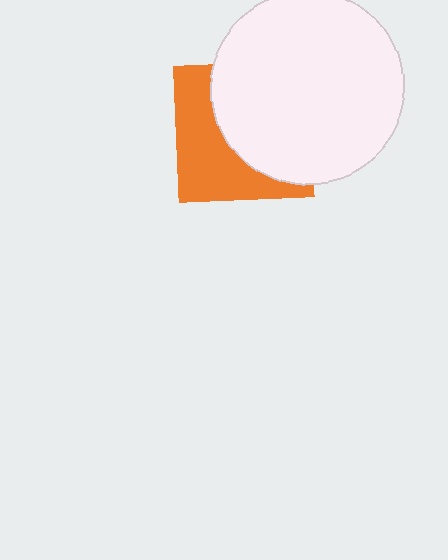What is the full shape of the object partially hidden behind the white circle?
The partially hidden object is an orange square.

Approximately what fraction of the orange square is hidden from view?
Roughly 55% of the orange square is hidden behind the white circle.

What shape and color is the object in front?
The object in front is a white circle.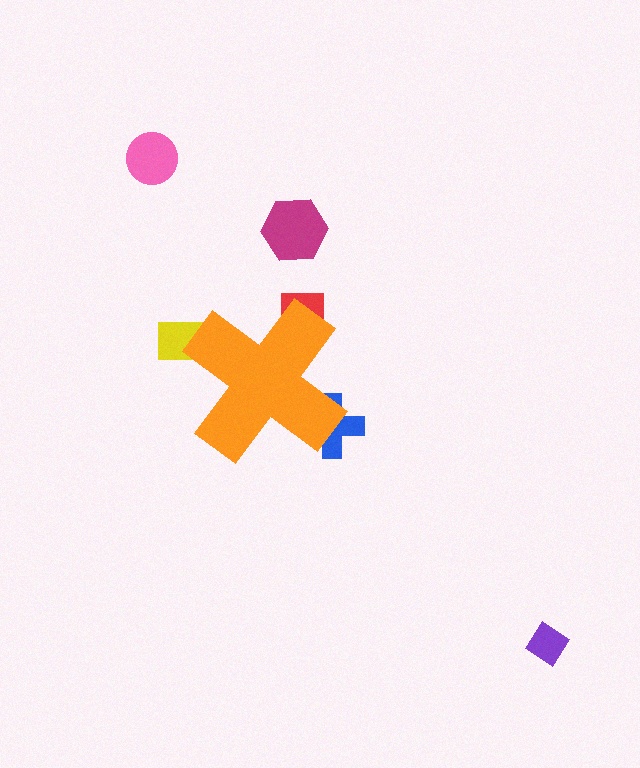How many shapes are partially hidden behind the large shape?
3 shapes are partially hidden.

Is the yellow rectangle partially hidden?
Yes, the yellow rectangle is partially hidden behind the orange cross.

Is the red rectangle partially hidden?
Yes, the red rectangle is partially hidden behind the orange cross.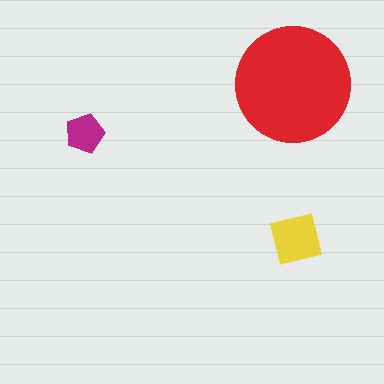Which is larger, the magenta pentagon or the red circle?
The red circle.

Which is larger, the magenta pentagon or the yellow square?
The yellow square.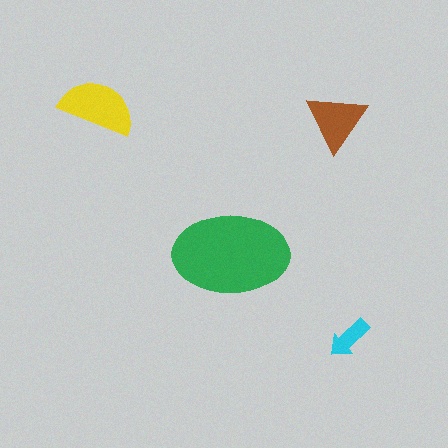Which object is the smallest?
The cyan arrow.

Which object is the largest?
The green ellipse.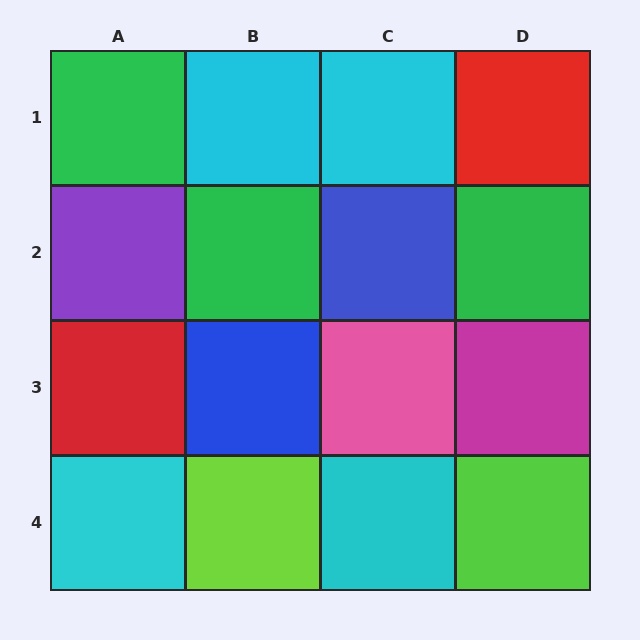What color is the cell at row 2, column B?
Green.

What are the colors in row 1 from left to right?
Green, cyan, cyan, red.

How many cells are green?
3 cells are green.